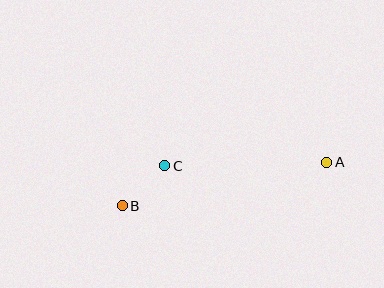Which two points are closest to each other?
Points B and C are closest to each other.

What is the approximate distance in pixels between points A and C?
The distance between A and C is approximately 162 pixels.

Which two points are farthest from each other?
Points A and B are farthest from each other.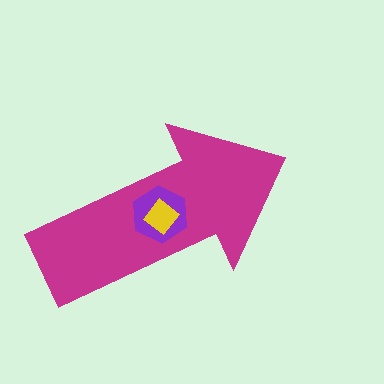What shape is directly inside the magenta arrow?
The purple hexagon.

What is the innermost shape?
The yellow diamond.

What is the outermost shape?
The magenta arrow.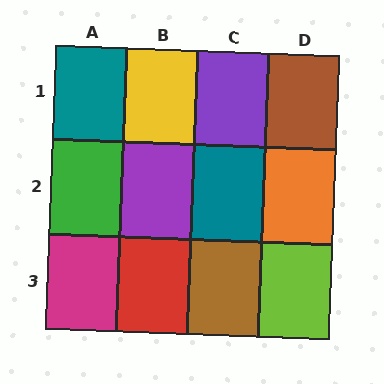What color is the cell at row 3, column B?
Red.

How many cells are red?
1 cell is red.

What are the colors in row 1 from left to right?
Teal, yellow, purple, brown.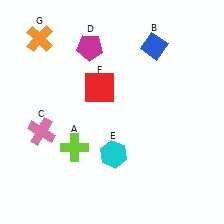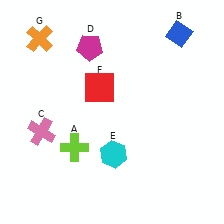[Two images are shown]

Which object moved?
The blue diamond (B) moved right.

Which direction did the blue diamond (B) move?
The blue diamond (B) moved right.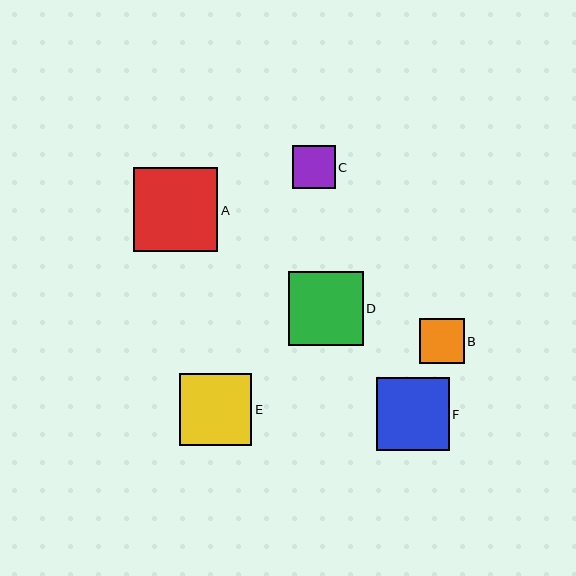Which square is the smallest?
Square C is the smallest with a size of approximately 42 pixels.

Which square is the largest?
Square A is the largest with a size of approximately 84 pixels.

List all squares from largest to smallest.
From largest to smallest: A, D, F, E, B, C.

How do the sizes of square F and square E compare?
Square F and square E are approximately the same size.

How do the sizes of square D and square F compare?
Square D and square F are approximately the same size.